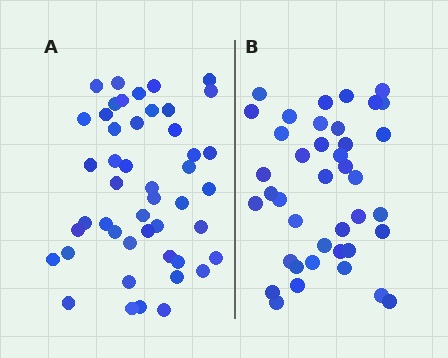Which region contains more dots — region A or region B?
Region A (the left region) has more dots.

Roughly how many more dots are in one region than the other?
Region A has roughly 8 or so more dots than region B.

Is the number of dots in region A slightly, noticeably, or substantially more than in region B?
Region A has only slightly more — the two regions are fairly close. The ratio is roughly 1.2 to 1.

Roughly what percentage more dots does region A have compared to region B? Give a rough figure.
About 20% more.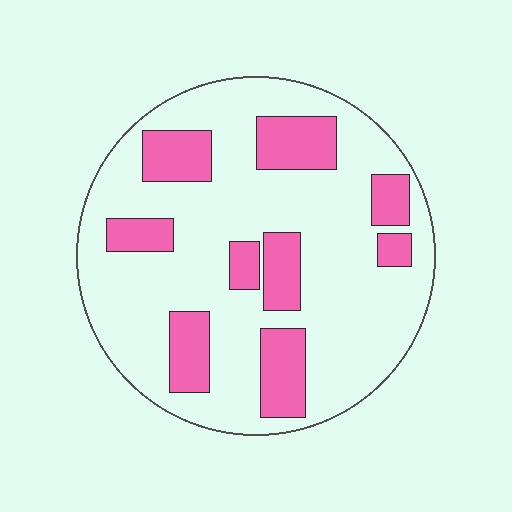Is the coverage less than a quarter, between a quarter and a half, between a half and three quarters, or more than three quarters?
Between a quarter and a half.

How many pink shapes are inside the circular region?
9.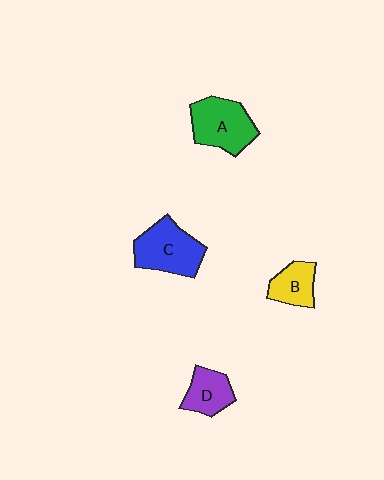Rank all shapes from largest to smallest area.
From largest to smallest: C (blue), A (green), D (purple), B (yellow).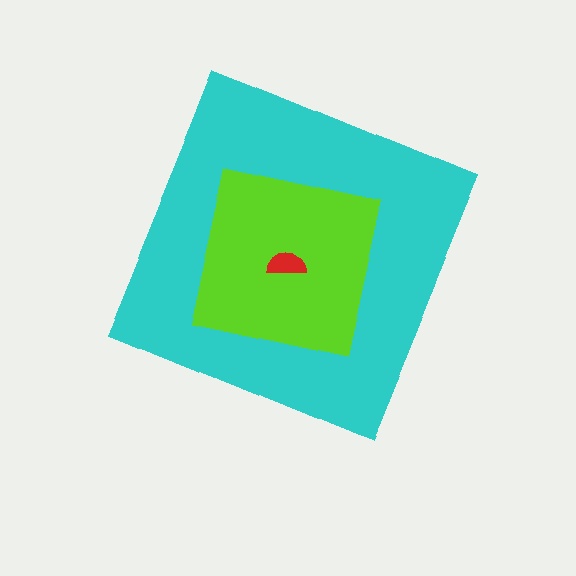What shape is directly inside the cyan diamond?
The lime square.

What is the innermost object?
The red semicircle.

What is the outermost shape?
The cyan diamond.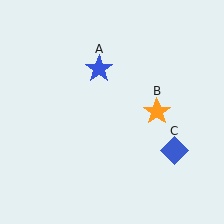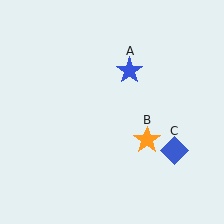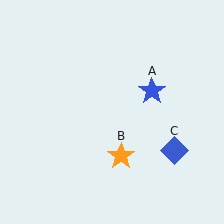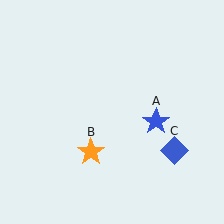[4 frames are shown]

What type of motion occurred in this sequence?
The blue star (object A), orange star (object B) rotated clockwise around the center of the scene.